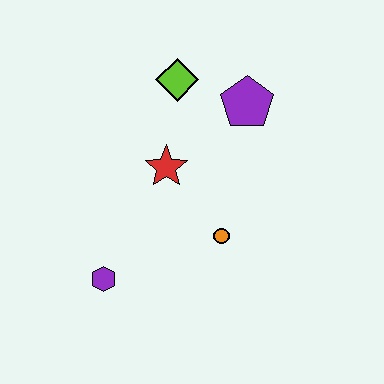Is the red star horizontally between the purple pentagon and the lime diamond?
No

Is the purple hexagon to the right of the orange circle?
No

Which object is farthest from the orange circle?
The lime diamond is farthest from the orange circle.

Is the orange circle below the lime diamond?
Yes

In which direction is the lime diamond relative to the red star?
The lime diamond is above the red star.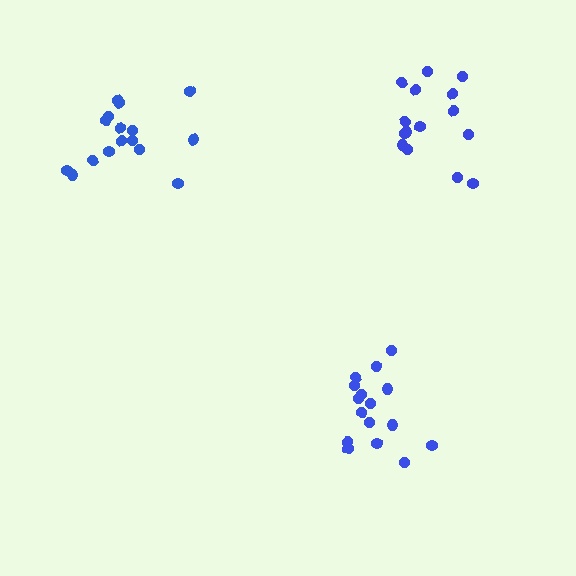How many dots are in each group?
Group 1: 16 dots, Group 2: 15 dots, Group 3: 16 dots (47 total).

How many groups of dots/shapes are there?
There are 3 groups.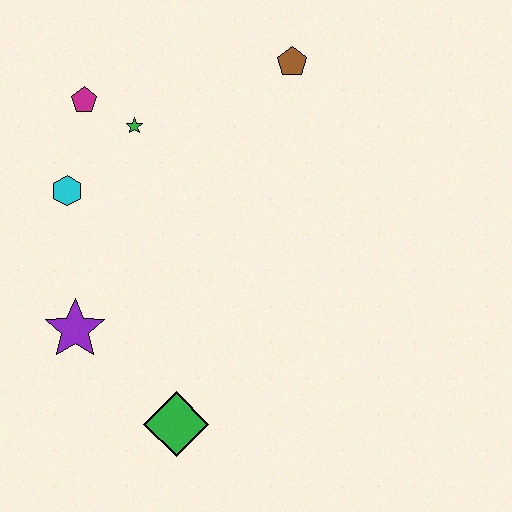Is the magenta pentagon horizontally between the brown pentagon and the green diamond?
No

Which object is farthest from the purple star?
The brown pentagon is farthest from the purple star.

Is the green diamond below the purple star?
Yes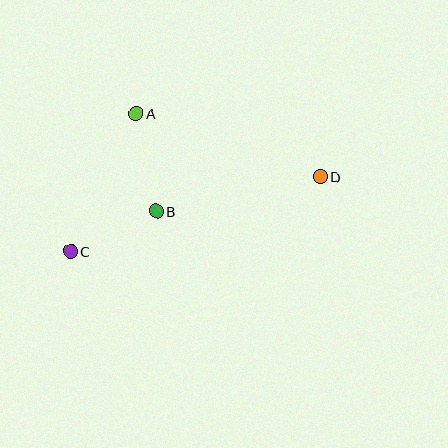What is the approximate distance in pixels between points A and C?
The distance between A and C is approximately 152 pixels.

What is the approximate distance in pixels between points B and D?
The distance between B and D is approximately 167 pixels.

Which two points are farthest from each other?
Points C and D are farthest from each other.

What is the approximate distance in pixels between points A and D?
The distance between A and D is approximately 195 pixels.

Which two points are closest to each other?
Points B and C are closest to each other.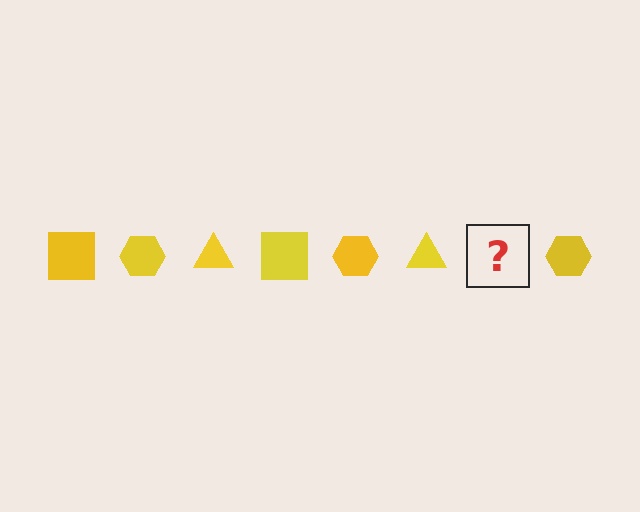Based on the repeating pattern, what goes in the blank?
The blank should be a yellow square.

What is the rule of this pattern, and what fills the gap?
The rule is that the pattern cycles through square, hexagon, triangle shapes in yellow. The gap should be filled with a yellow square.